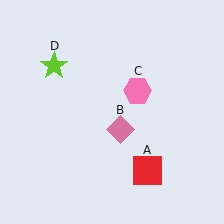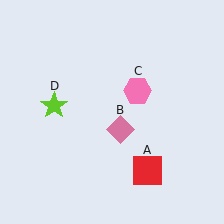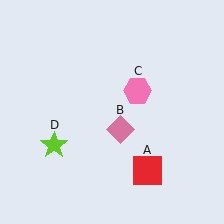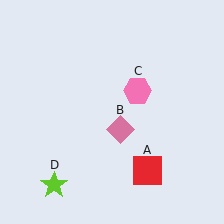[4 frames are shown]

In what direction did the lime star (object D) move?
The lime star (object D) moved down.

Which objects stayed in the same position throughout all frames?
Red square (object A) and pink diamond (object B) and pink hexagon (object C) remained stationary.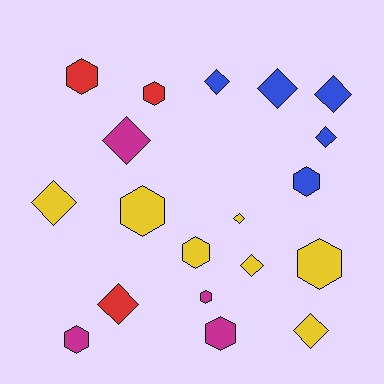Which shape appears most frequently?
Diamond, with 10 objects.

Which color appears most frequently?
Yellow, with 7 objects.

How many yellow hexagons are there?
There are 3 yellow hexagons.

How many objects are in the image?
There are 19 objects.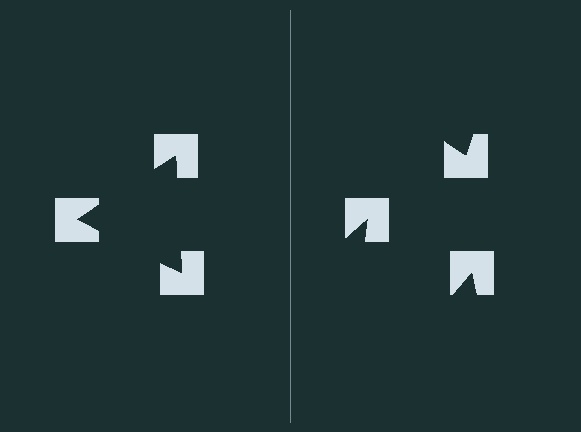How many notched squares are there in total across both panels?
6 — 3 on each side.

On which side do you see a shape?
An illusory triangle appears on the left side. On the right side the wedge cuts are rotated, so no coherent shape forms.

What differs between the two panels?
The notched squares are positioned identically on both sides; only the wedge orientations differ. On the left they align to a triangle; on the right they are misaligned.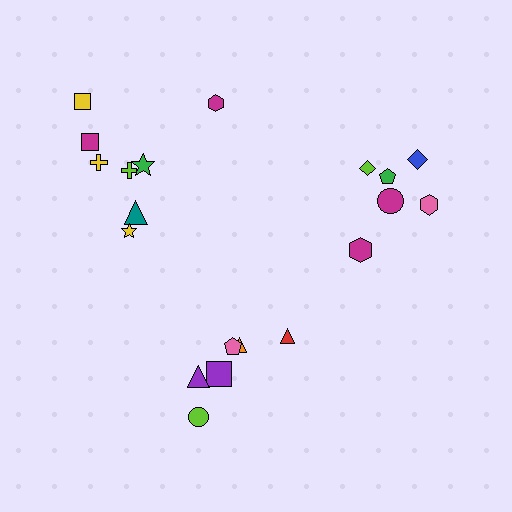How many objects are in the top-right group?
There are 6 objects.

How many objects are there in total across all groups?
There are 20 objects.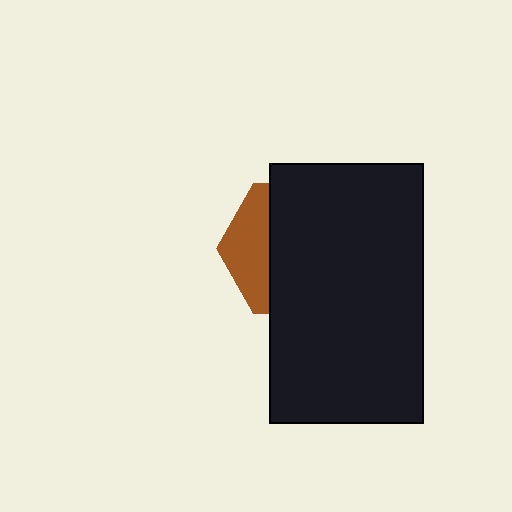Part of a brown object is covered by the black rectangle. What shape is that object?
It is a hexagon.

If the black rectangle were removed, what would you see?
You would see the complete brown hexagon.